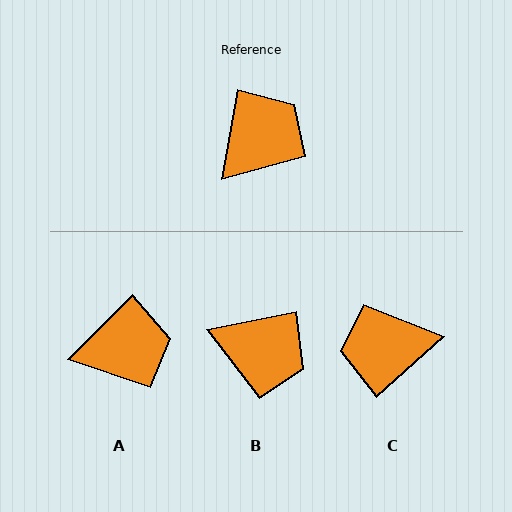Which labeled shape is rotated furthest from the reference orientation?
C, about 142 degrees away.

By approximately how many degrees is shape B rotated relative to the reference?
Approximately 68 degrees clockwise.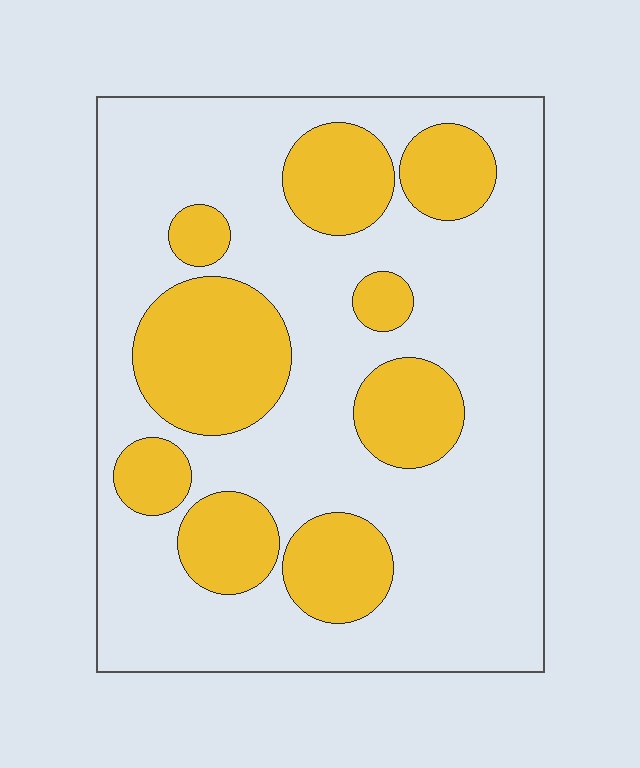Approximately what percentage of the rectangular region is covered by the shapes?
Approximately 30%.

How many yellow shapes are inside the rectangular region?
9.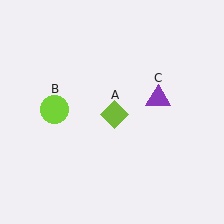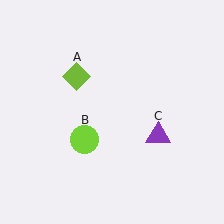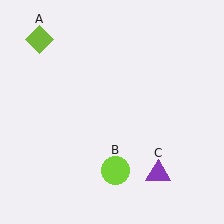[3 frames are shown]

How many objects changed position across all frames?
3 objects changed position: lime diamond (object A), lime circle (object B), purple triangle (object C).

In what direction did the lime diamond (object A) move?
The lime diamond (object A) moved up and to the left.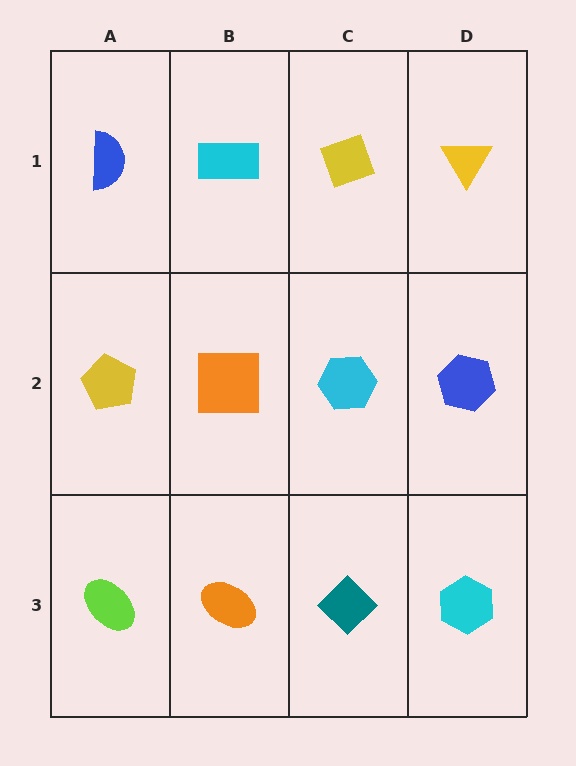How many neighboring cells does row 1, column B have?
3.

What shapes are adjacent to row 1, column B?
An orange square (row 2, column B), a blue semicircle (row 1, column A), a yellow diamond (row 1, column C).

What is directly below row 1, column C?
A cyan hexagon.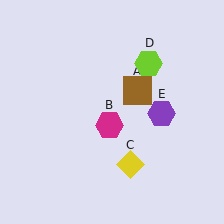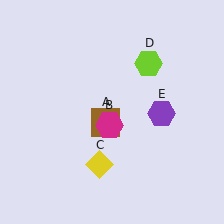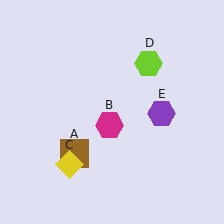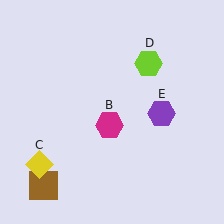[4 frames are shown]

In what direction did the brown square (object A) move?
The brown square (object A) moved down and to the left.